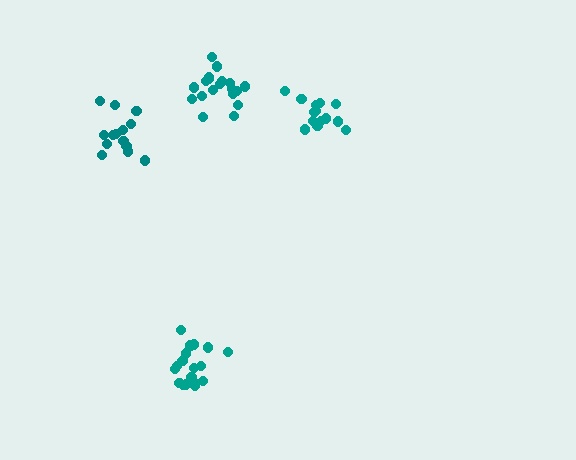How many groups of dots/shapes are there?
There are 4 groups.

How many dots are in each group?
Group 1: 14 dots, Group 2: 19 dots, Group 3: 18 dots, Group 4: 15 dots (66 total).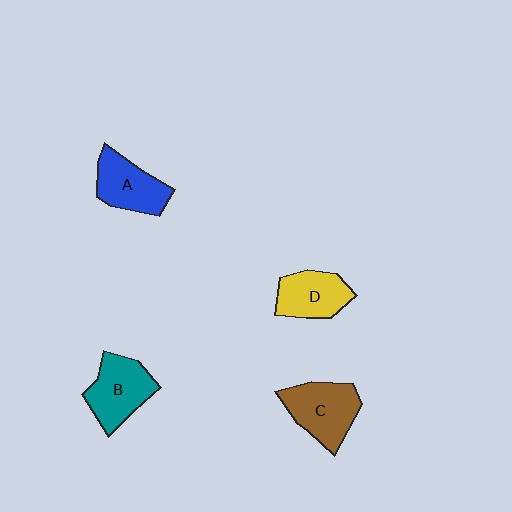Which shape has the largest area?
Shape C (brown).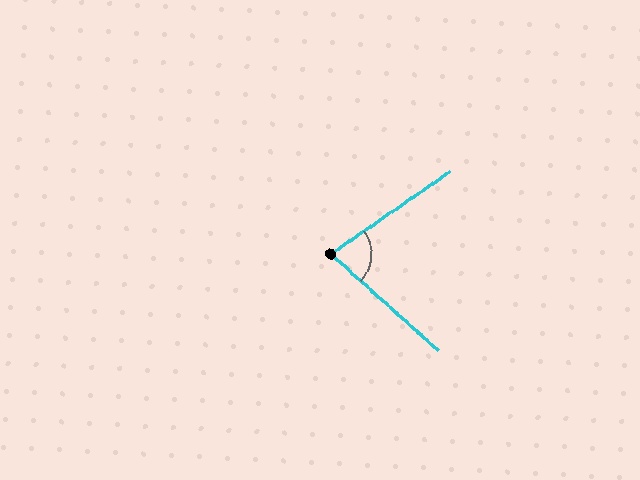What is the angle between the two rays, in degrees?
Approximately 76 degrees.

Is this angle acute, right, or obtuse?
It is acute.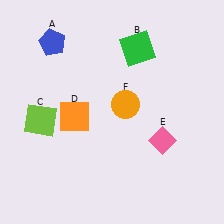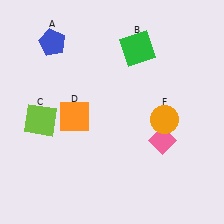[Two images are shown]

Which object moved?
The orange circle (F) moved right.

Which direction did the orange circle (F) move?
The orange circle (F) moved right.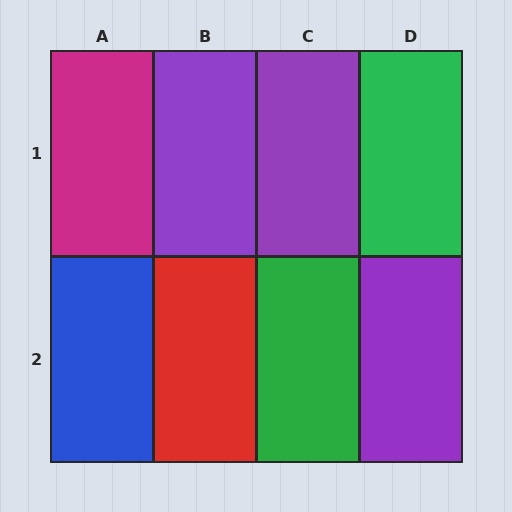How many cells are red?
1 cell is red.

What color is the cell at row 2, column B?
Red.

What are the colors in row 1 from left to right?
Magenta, purple, purple, green.